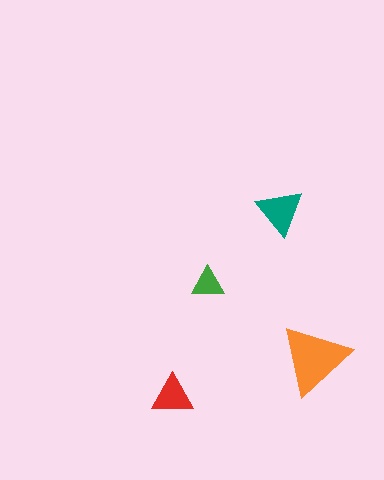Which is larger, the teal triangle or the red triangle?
The teal one.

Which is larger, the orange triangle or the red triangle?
The orange one.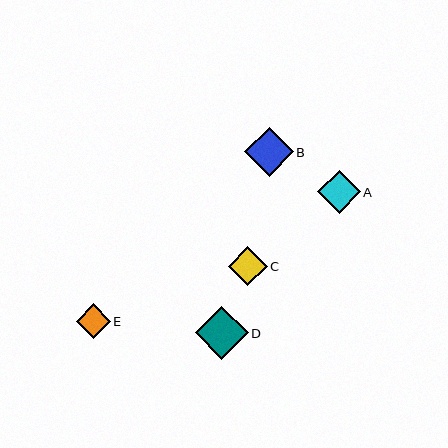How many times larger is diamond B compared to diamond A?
Diamond B is approximately 1.1 times the size of diamond A.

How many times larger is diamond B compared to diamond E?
Diamond B is approximately 1.4 times the size of diamond E.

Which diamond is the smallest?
Diamond E is the smallest with a size of approximately 34 pixels.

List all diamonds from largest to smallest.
From largest to smallest: D, B, A, C, E.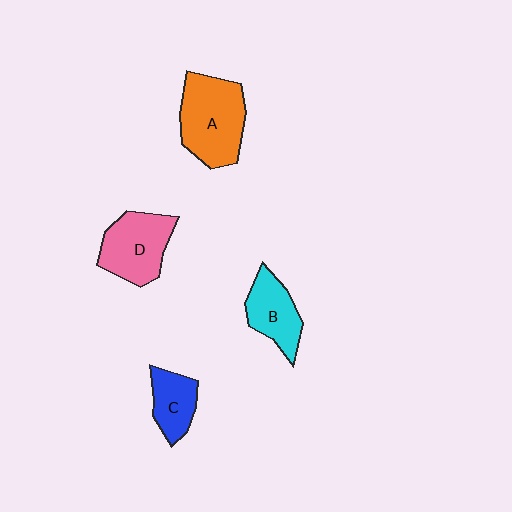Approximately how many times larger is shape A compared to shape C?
Approximately 1.9 times.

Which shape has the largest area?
Shape A (orange).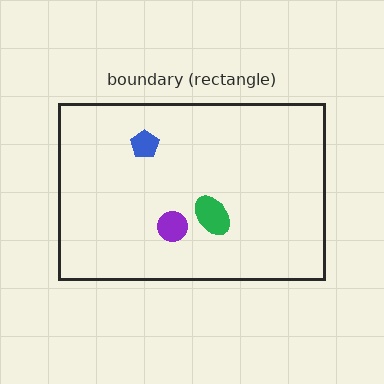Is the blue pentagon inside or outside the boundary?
Inside.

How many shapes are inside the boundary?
3 inside, 0 outside.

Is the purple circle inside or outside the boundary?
Inside.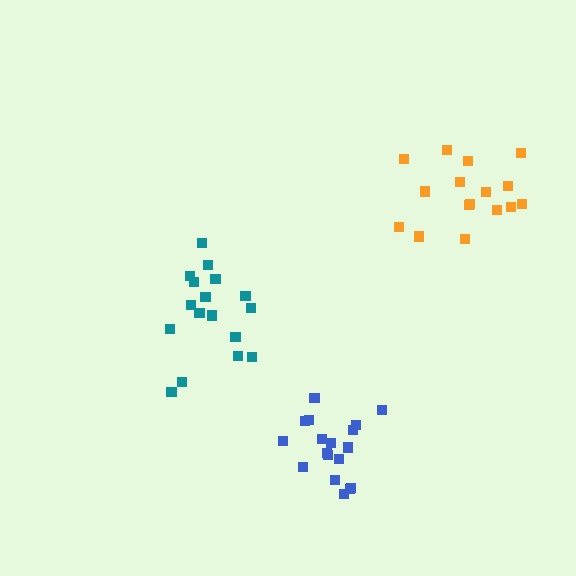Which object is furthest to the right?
The orange cluster is rightmost.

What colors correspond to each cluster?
The clusters are colored: teal, orange, blue.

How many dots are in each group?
Group 1: 17 dots, Group 2: 16 dots, Group 3: 18 dots (51 total).